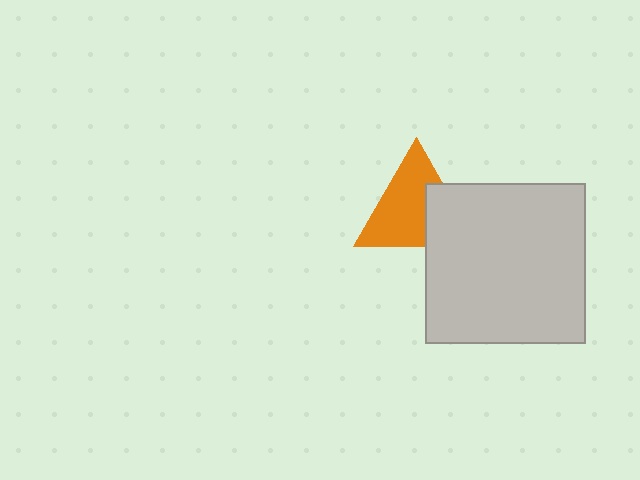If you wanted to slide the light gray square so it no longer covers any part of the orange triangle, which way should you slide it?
Slide it toward the lower-right — that is the most direct way to separate the two shapes.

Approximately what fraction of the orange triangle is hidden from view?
Roughly 33% of the orange triangle is hidden behind the light gray square.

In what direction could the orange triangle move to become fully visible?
The orange triangle could move toward the upper-left. That would shift it out from behind the light gray square entirely.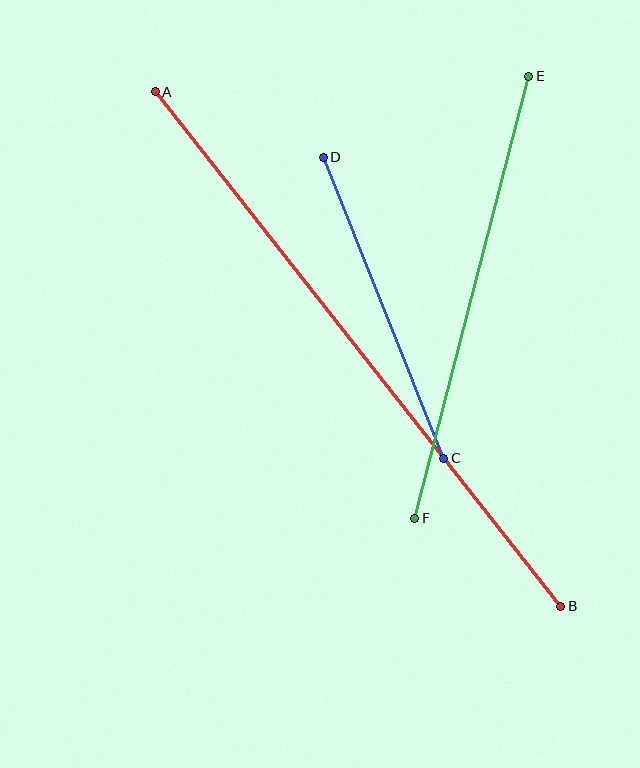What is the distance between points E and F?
The distance is approximately 456 pixels.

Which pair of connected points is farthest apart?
Points A and B are farthest apart.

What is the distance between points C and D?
The distance is approximately 324 pixels.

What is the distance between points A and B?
The distance is approximately 655 pixels.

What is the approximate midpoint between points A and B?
The midpoint is at approximately (358, 349) pixels.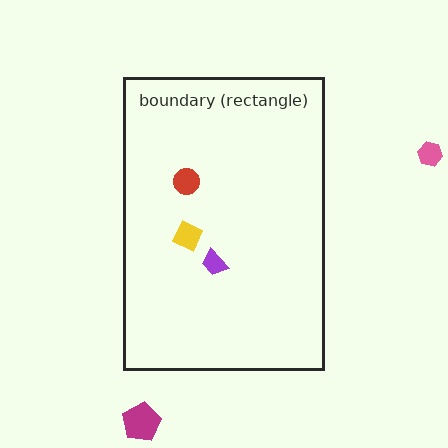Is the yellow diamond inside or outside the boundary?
Inside.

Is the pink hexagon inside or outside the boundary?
Outside.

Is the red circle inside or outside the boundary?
Inside.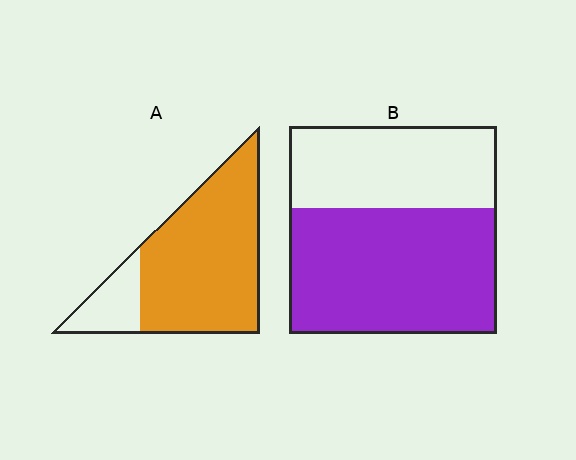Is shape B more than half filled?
Yes.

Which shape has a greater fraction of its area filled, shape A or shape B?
Shape A.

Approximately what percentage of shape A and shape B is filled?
A is approximately 80% and B is approximately 60%.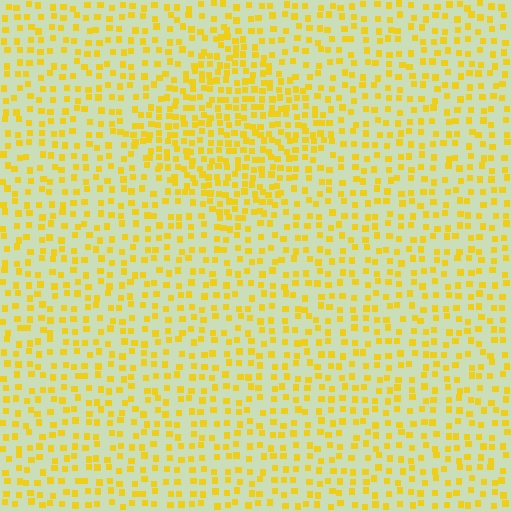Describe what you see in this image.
The image contains small yellow elements arranged at two different densities. A diamond-shaped region is visible where the elements are more densely packed than the surrounding area.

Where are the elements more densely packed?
The elements are more densely packed inside the diamond boundary.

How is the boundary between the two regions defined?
The boundary is defined by a change in element density (approximately 1.8x ratio). All elements are the same color, size, and shape.